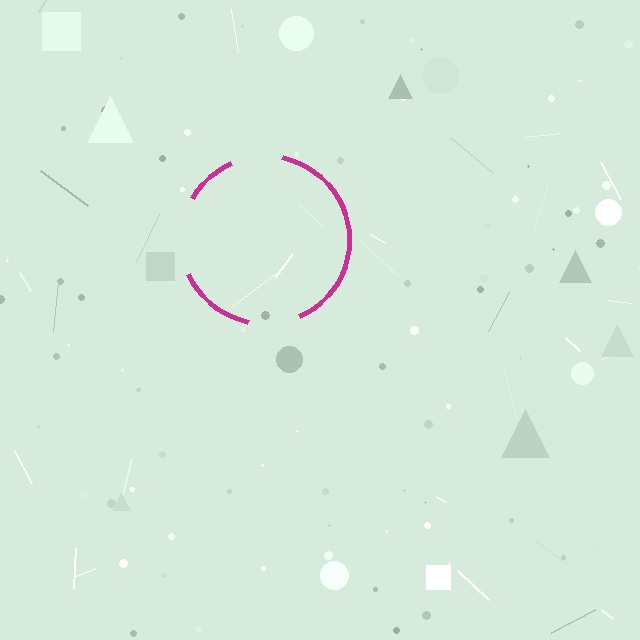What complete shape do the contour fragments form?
The contour fragments form a circle.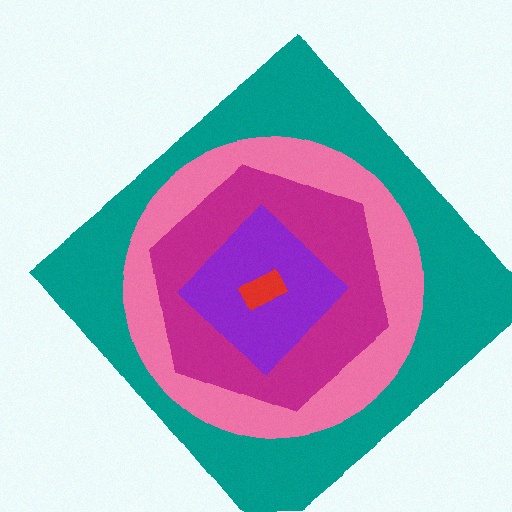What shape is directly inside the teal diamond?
The pink circle.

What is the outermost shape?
The teal diamond.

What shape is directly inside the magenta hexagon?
The purple diamond.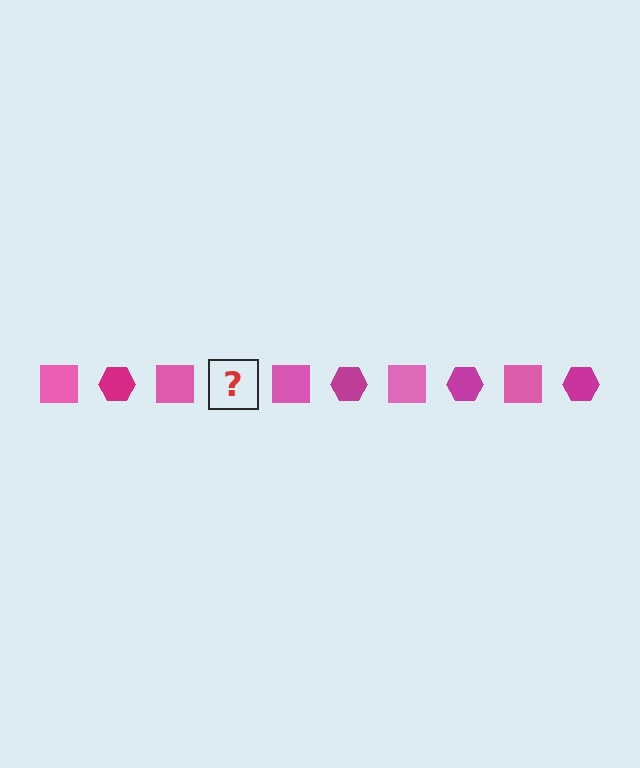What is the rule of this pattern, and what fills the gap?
The rule is that the pattern alternates between pink square and magenta hexagon. The gap should be filled with a magenta hexagon.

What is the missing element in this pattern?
The missing element is a magenta hexagon.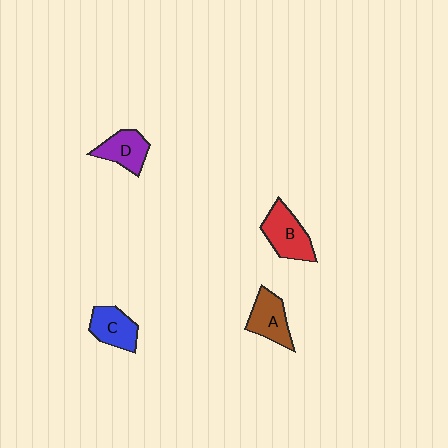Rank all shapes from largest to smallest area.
From largest to smallest: B (red), A (brown), C (blue), D (purple).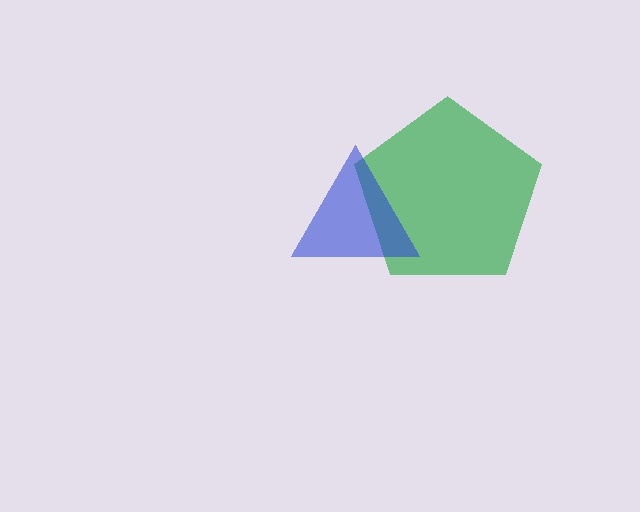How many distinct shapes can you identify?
There are 2 distinct shapes: a green pentagon, a blue triangle.